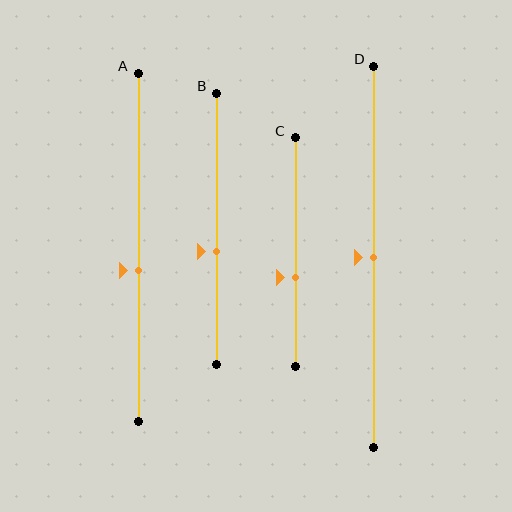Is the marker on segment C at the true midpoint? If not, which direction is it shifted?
No, the marker on segment C is shifted downward by about 11% of the segment length.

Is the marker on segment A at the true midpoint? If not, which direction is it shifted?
No, the marker on segment A is shifted downward by about 7% of the segment length.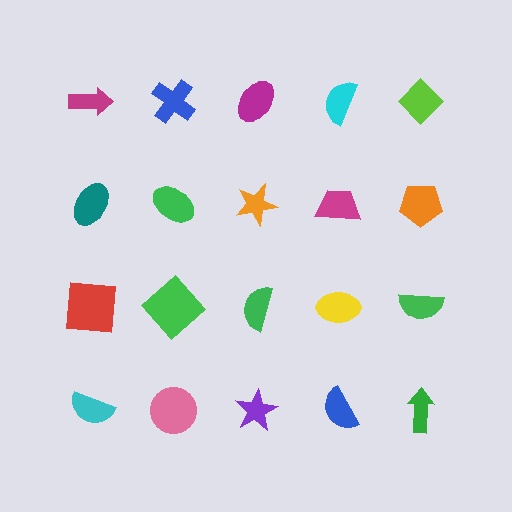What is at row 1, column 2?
A blue cross.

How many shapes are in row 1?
5 shapes.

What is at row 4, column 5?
A green arrow.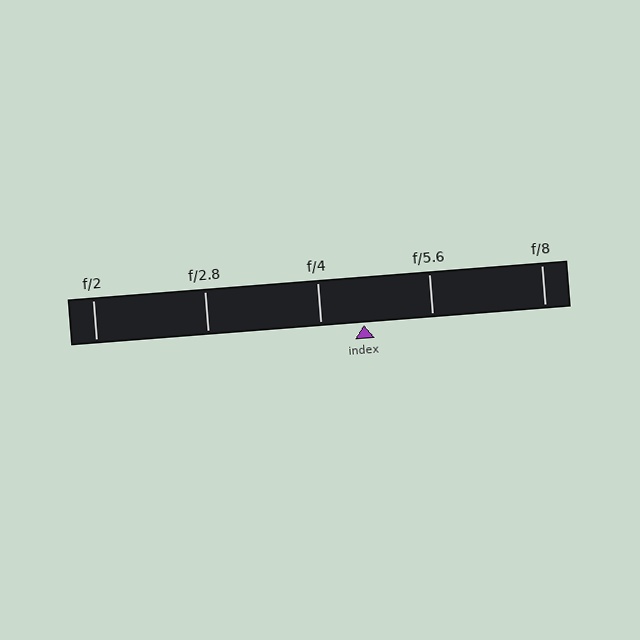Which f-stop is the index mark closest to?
The index mark is closest to f/4.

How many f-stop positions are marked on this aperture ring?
There are 5 f-stop positions marked.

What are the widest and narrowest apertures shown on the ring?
The widest aperture shown is f/2 and the narrowest is f/8.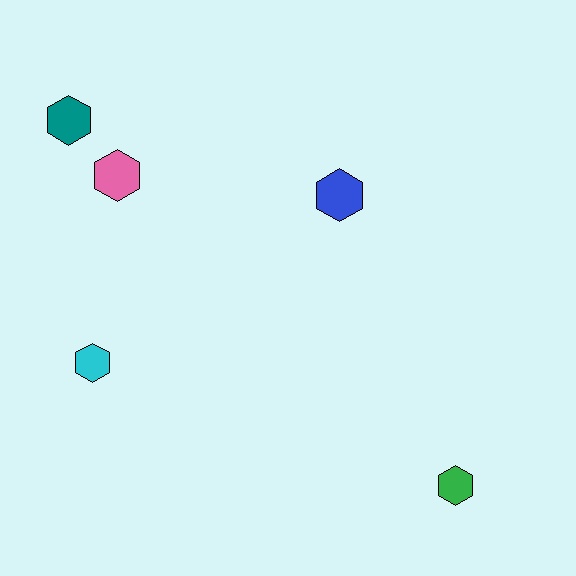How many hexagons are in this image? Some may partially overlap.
There are 5 hexagons.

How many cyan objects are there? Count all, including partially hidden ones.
There is 1 cyan object.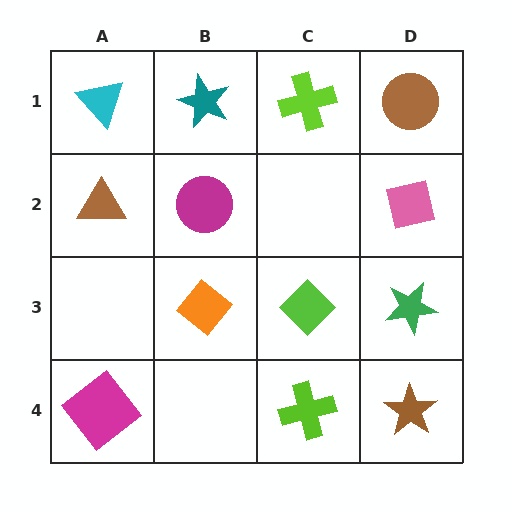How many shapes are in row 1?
4 shapes.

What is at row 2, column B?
A magenta circle.